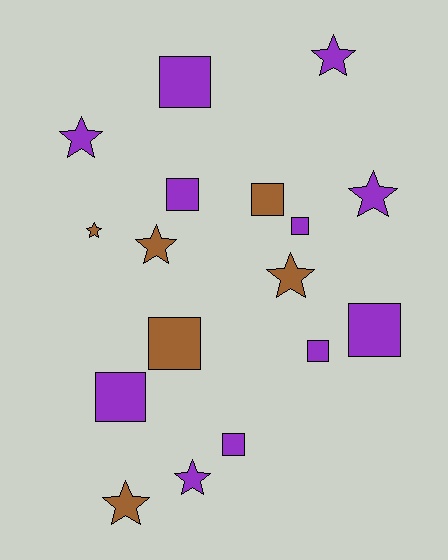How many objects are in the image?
There are 17 objects.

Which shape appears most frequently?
Square, with 9 objects.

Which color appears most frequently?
Purple, with 11 objects.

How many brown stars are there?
There are 4 brown stars.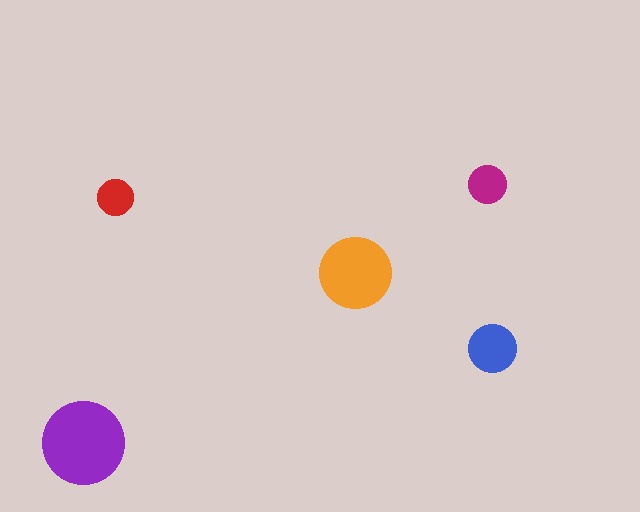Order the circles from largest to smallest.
the purple one, the orange one, the blue one, the magenta one, the red one.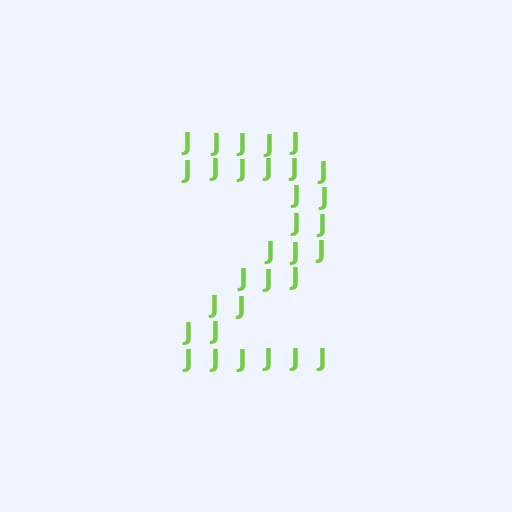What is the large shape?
The large shape is the digit 2.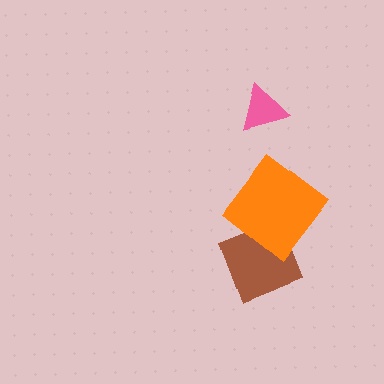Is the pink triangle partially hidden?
No, no other shape covers it.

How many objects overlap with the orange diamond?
1 object overlaps with the orange diamond.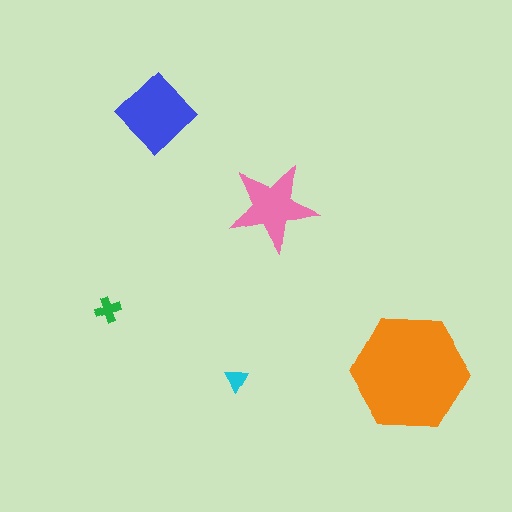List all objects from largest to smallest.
The orange hexagon, the blue diamond, the pink star, the green cross, the cyan triangle.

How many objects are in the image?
There are 5 objects in the image.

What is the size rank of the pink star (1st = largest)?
3rd.